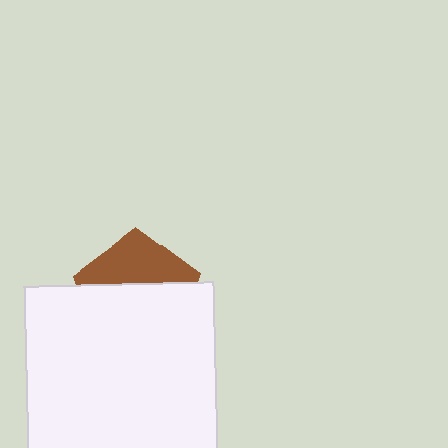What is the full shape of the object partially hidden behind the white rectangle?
The partially hidden object is a brown pentagon.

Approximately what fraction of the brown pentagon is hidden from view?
Roughly 61% of the brown pentagon is hidden behind the white rectangle.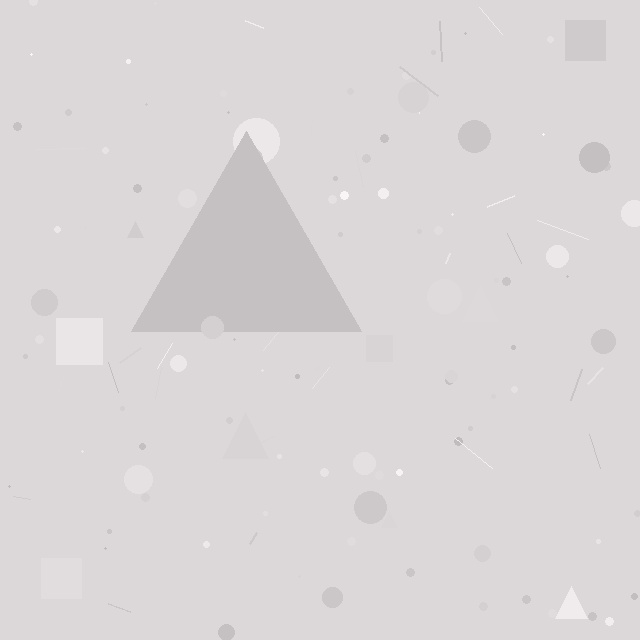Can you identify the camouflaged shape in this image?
The camouflaged shape is a triangle.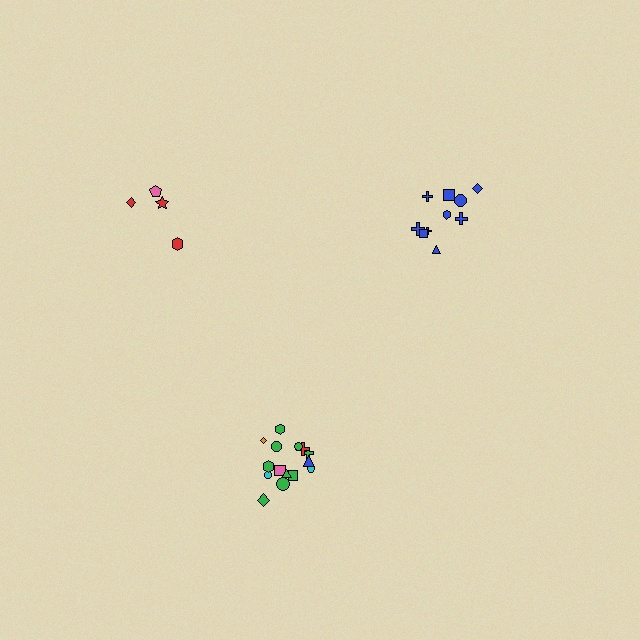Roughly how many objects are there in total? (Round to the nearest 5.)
Roughly 30 objects in total.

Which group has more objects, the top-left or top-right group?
The top-right group.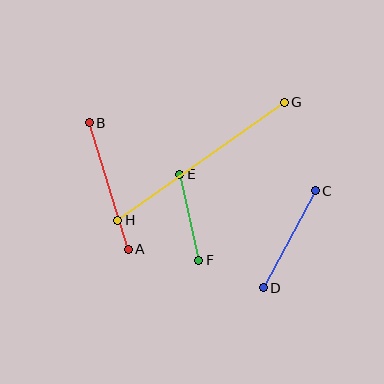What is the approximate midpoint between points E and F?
The midpoint is at approximately (189, 217) pixels.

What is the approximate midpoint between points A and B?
The midpoint is at approximately (109, 186) pixels.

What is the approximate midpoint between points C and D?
The midpoint is at approximately (289, 239) pixels.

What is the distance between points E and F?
The distance is approximately 88 pixels.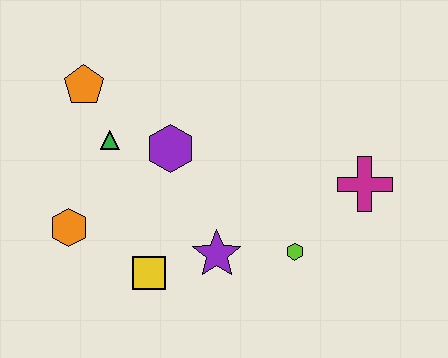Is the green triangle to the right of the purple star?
No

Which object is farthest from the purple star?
The orange pentagon is farthest from the purple star.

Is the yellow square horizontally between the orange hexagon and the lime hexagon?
Yes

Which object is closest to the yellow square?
The purple star is closest to the yellow square.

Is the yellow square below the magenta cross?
Yes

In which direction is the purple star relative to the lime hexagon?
The purple star is to the left of the lime hexagon.